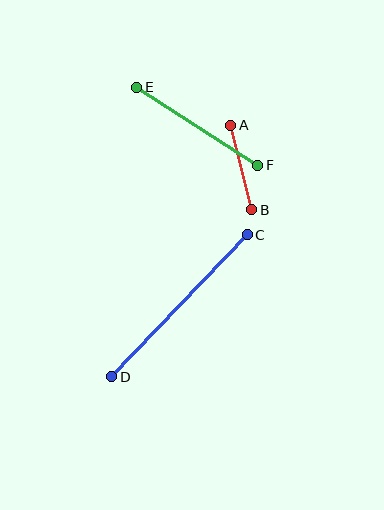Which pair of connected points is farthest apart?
Points C and D are farthest apart.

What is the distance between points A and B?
The distance is approximately 87 pixels.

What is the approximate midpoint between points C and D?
The midpoint is at approximately (180, 306) pixels.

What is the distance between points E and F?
The distance is approximately 144 pixels.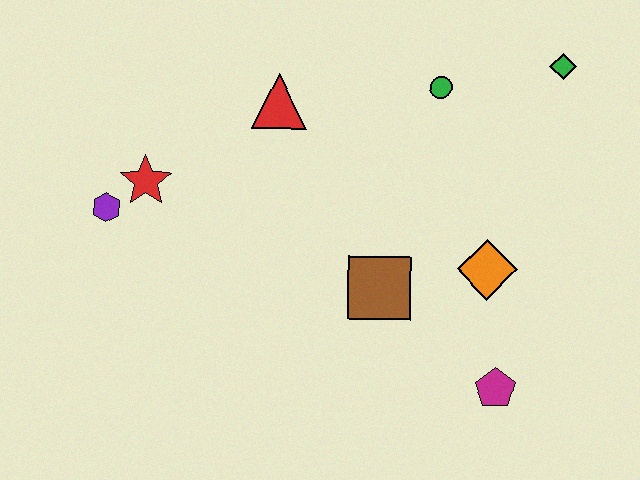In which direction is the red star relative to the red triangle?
The red star is to the left of the red triangle.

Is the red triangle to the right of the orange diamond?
No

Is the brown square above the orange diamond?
No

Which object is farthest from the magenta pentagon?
The purple hexagon is farthest from the magenta pentagon.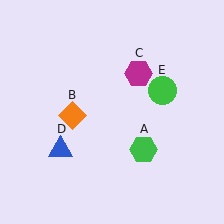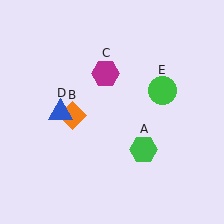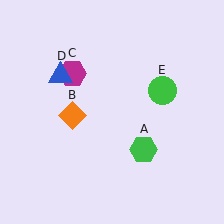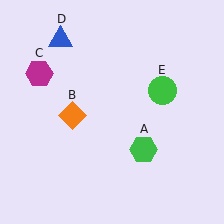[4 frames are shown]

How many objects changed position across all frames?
2 objects changed position: magenta hexagon (object C), blue triangle (object D).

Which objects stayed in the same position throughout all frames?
Green hexagon (object A) and orange diamond (object B) and green circle (object E) remained stationary.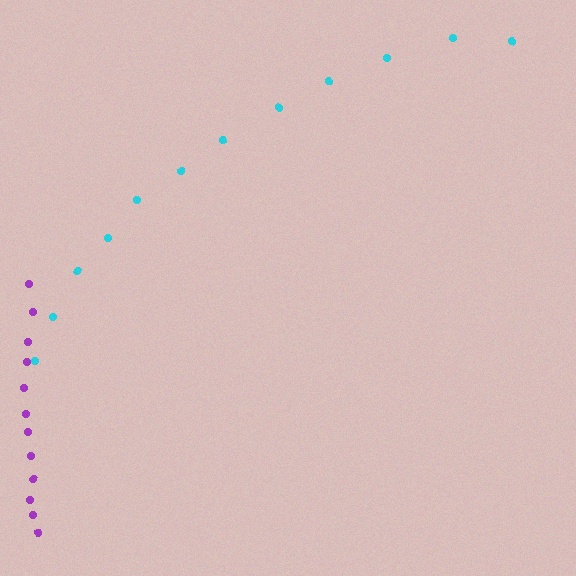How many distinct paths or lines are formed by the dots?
There are 2 distinct paths.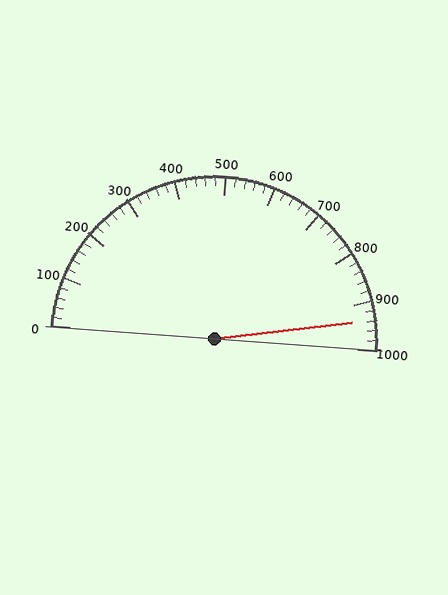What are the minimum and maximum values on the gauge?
The gauge ranges from 0 to 1000.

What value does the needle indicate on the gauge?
The needle indicates approximately 940.